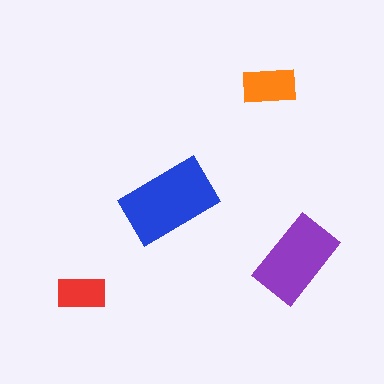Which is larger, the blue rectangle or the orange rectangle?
The blue one.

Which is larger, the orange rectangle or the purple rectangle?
The purple one.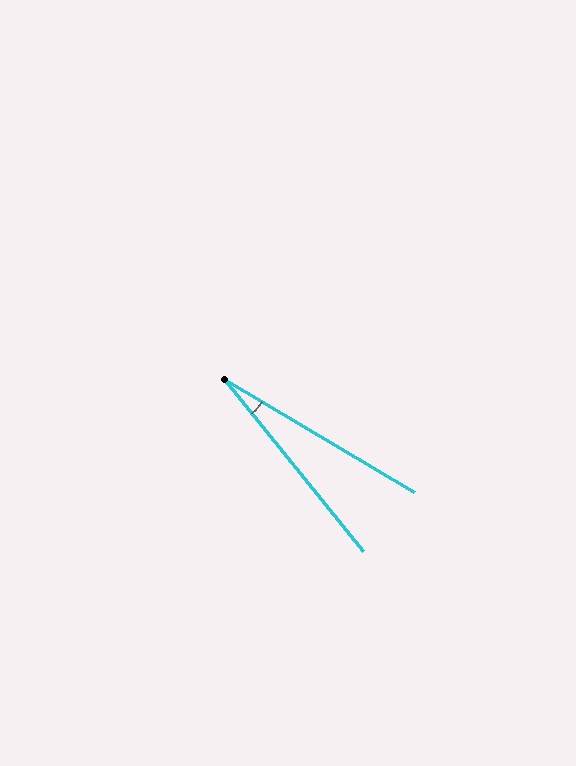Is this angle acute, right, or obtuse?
It is acute.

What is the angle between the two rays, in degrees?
Approximately 20 degrees.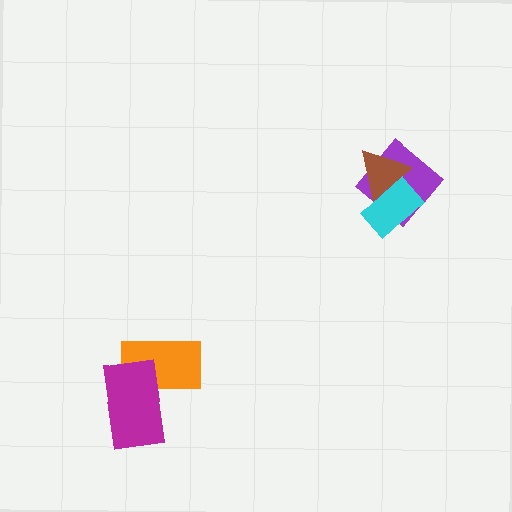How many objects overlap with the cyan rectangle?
2 objects overlap with the cyan rectangle.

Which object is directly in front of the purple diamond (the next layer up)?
The cyan rectangle is directly in front of the purple diamond.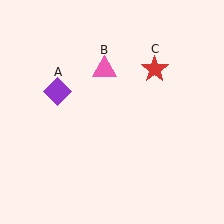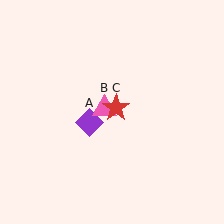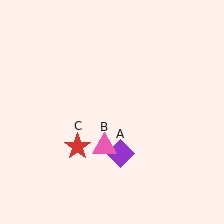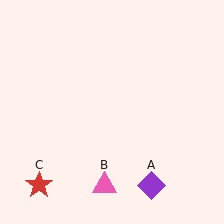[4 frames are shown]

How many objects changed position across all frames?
3 objects changed position: purple diamond (object A), pink triangle (object B), red star (object C).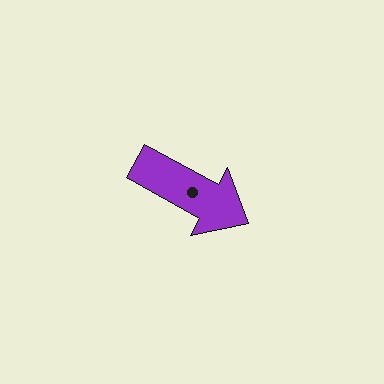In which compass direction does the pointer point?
Southeast.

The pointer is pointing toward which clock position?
Roughly 4 o'clock.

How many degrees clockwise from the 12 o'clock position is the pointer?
Approximately 119 degrees.